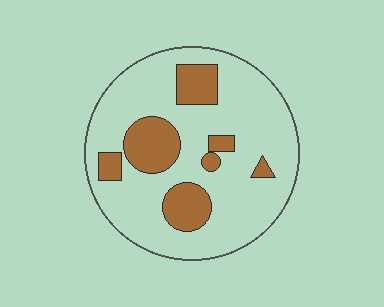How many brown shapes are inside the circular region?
7.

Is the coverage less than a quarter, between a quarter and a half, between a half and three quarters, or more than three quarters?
Less than a quarter.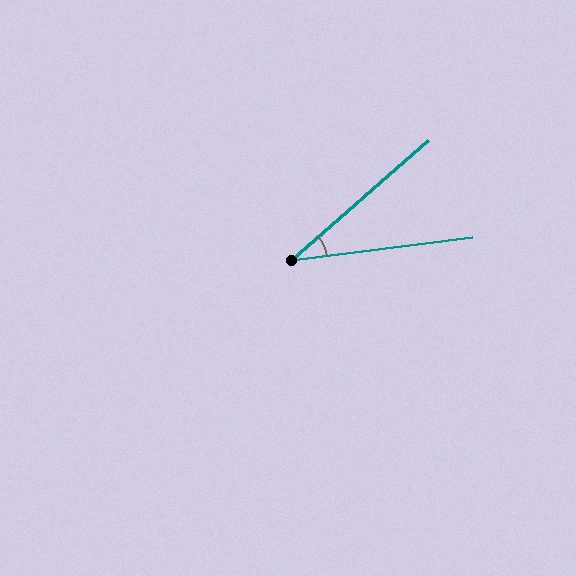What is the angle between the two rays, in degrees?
Approximately 34 degrees.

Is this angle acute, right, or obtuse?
It is acute.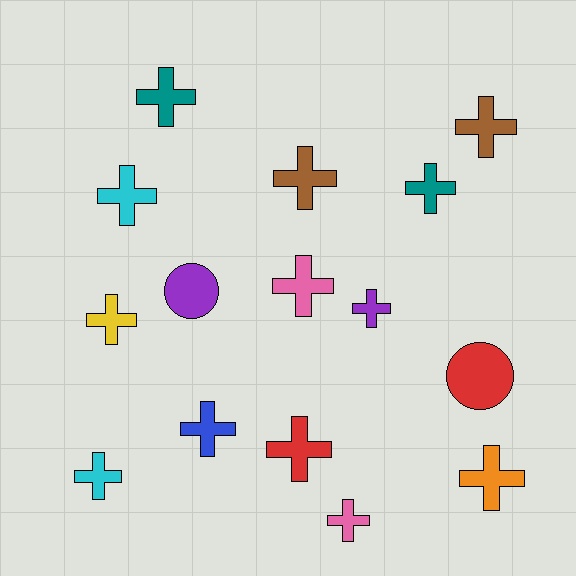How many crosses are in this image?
There are 13 crosses.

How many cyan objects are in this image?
There are 2 cyan objects.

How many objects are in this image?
There are 15 objects.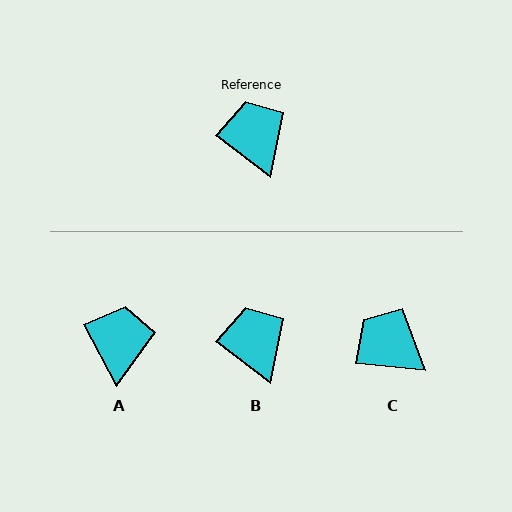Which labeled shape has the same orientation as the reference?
B.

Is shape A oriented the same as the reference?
No, it is off by about 25 degrees.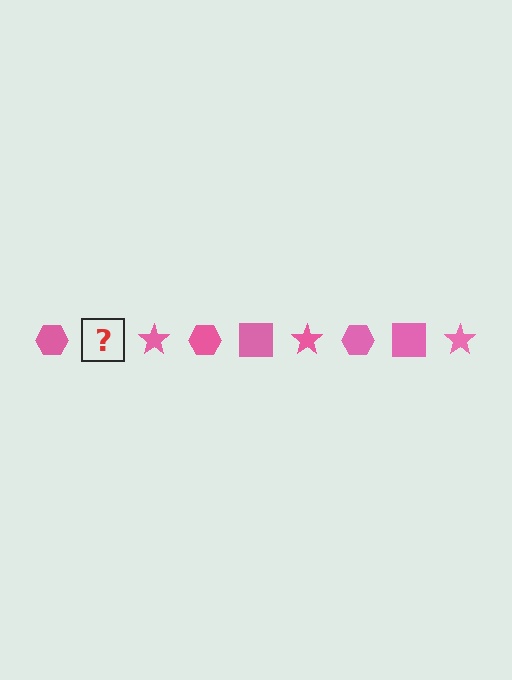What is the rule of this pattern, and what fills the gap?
The rule is that the pattern cycles through hexagon, square, star shapes in pink. The gap should be filled with a pink square.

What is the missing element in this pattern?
The missing element is a pink square.